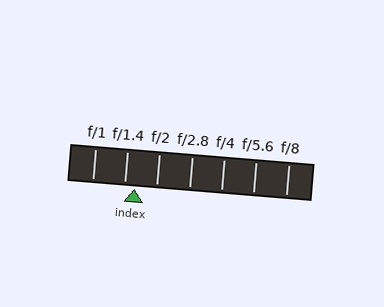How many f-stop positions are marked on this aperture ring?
There are 7 f-stop positions marked.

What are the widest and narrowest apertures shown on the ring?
The widest aperture shown is f/1 and the narrowest is f/8.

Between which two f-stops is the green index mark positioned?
The index mark is between f/1.4 and f/2.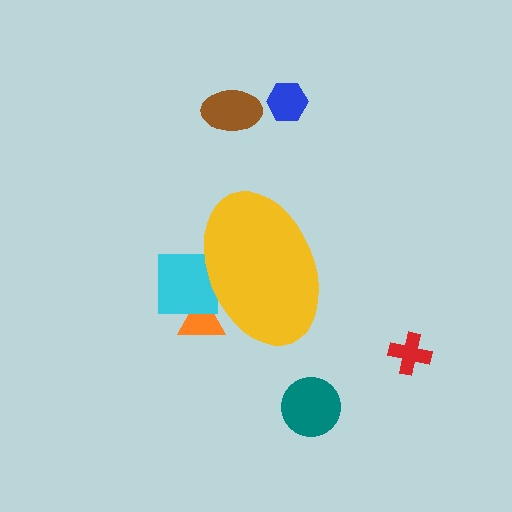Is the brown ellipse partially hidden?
No, the brown ellipse is fully visible.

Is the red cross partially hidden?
No, the red cross is fully visible.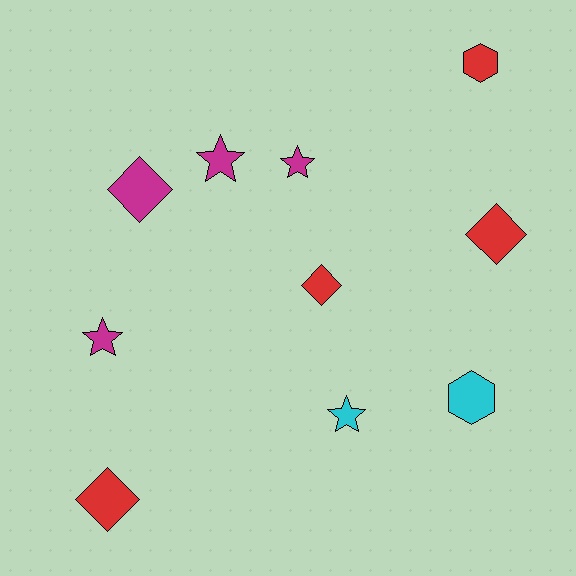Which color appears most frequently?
Red, with 4 objects.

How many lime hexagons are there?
There are no lime hexagons.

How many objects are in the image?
There are 10 objects.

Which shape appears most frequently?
Diamond, with 4 objects.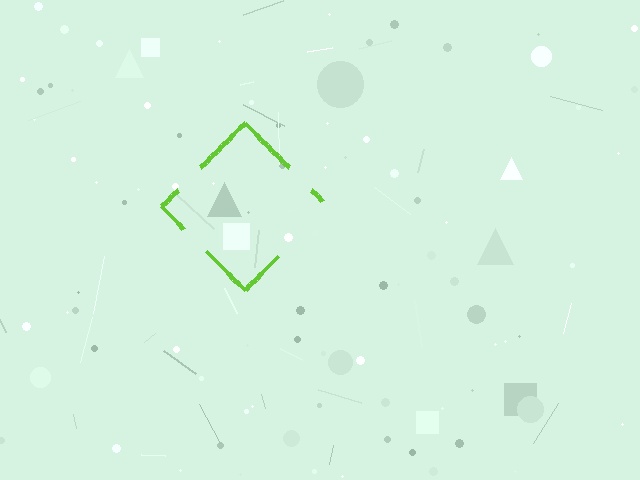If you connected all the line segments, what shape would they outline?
They would outline a diamond.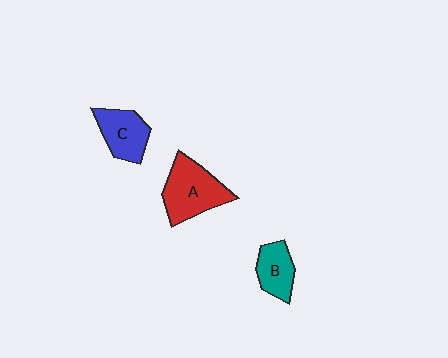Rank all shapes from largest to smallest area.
From largest to smallest: A (red), C (blue), B (teal).